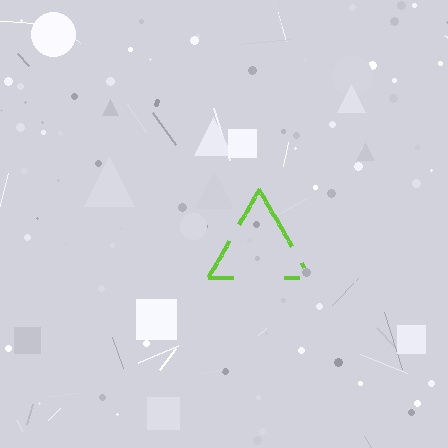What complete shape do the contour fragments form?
The contour fragments form a triangle.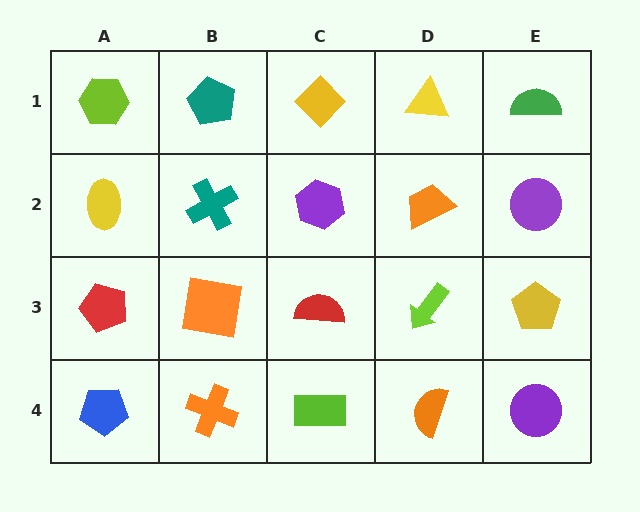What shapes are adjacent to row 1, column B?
A teal cross (row 2, column B), a lime hexagon (row 1, column A), a yellow diamond (row 1, column C).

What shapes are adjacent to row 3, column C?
A purple hexagon (row 2, column C), a lime rectangle (row 4, column C), an orange square (row 3, column B), a lime arrow (row 3, column D).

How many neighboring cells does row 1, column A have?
2.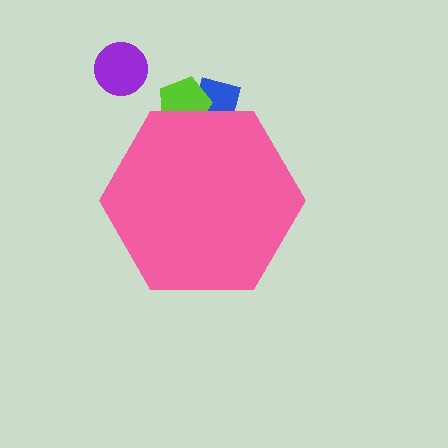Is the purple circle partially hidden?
No, the purple circle is fully visible.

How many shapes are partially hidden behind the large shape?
2 shapes are partially hidden.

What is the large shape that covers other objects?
A pink hexagon.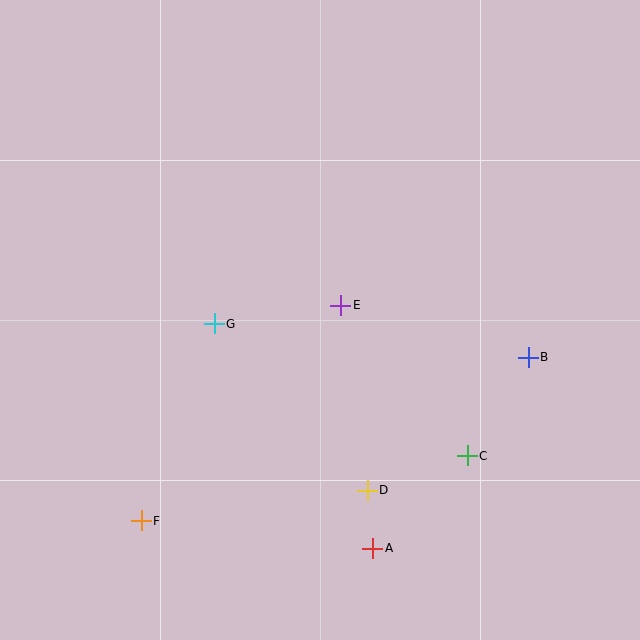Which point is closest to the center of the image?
Point E at (341, 305) is closest to the center.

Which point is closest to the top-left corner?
Point G is closest to the top-left corner.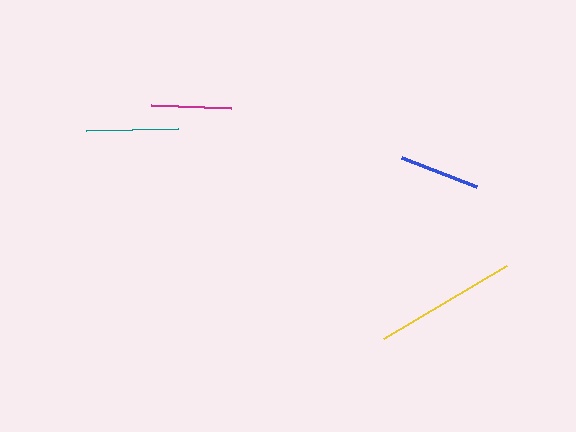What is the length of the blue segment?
The blue segment is approximately 80 pixels long.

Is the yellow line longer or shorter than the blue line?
The yellow line is longer than the blue line.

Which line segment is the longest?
The yellow line is the longest at approximately 143 pixels.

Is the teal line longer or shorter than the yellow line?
The yellow line is longer than the teal line.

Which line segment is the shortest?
The blue line is the shortest at approximately 80 pixels.